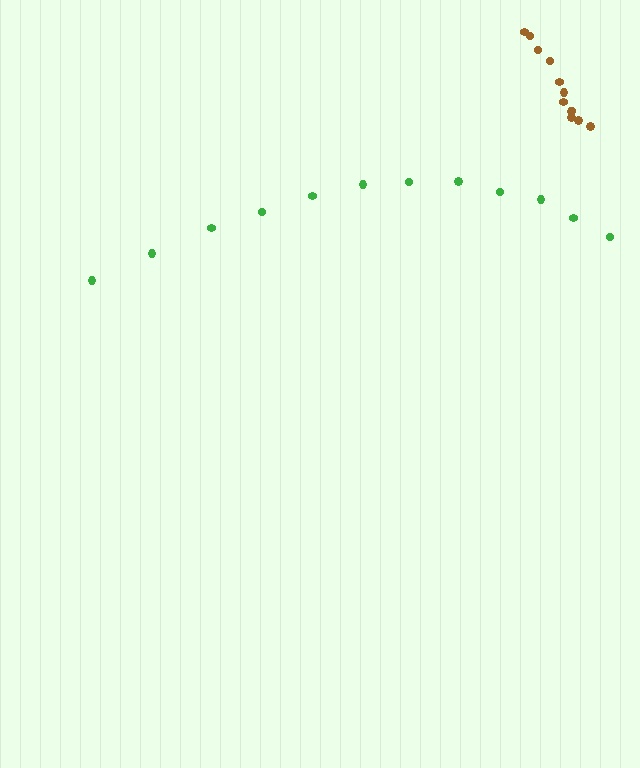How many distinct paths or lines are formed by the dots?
There are 2 distinct paths.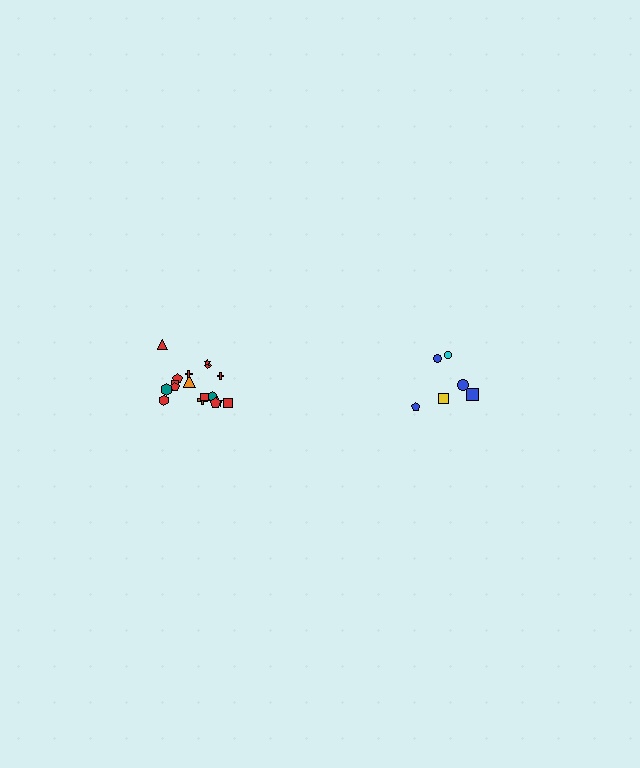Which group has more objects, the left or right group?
The left group.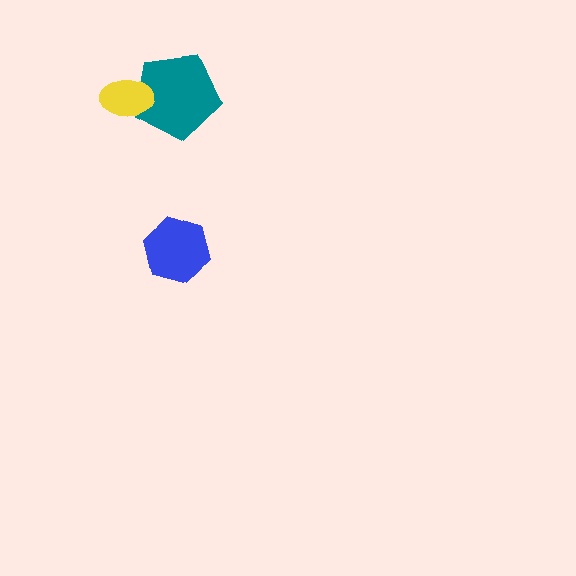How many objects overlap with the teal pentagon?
1 object overlaps with the teal pentagon.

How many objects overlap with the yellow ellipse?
1 object overlaps with the yellow ellipse.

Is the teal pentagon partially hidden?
Yes, it is partially covered by another shape.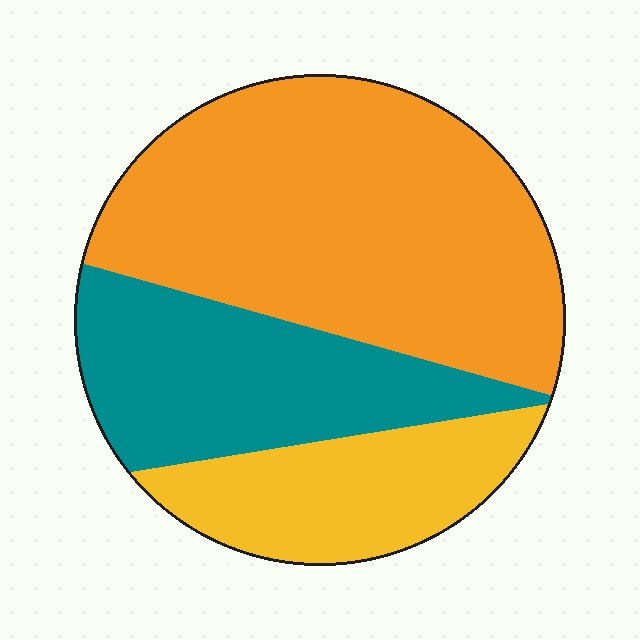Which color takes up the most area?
Orange, at roughly 55%.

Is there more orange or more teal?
Orange.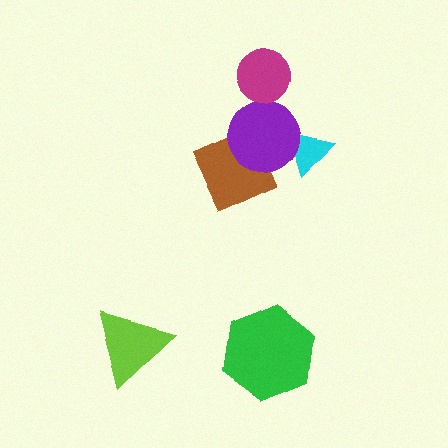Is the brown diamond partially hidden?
Yes, it is partially covered by another shape.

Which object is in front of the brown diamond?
The purple circle is in front of the brown diamond.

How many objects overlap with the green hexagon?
0 objects overlap with the green hexagon.